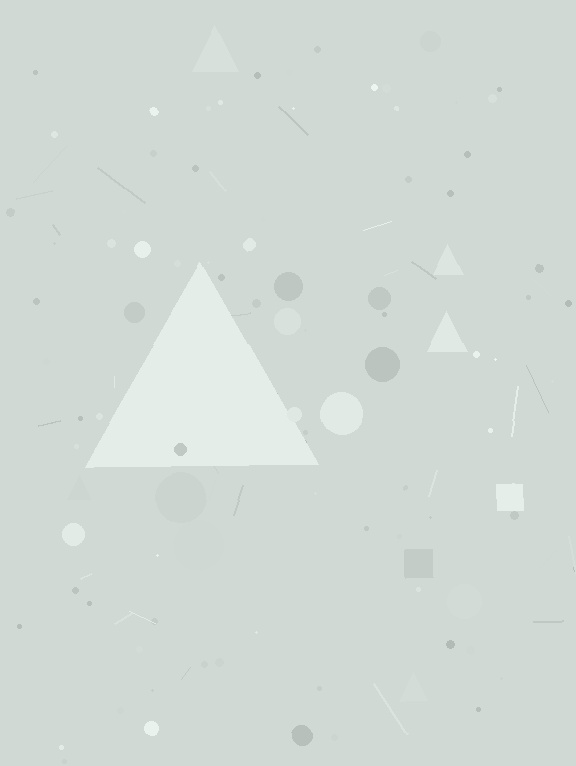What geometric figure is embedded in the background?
A triangle is embedded in the background.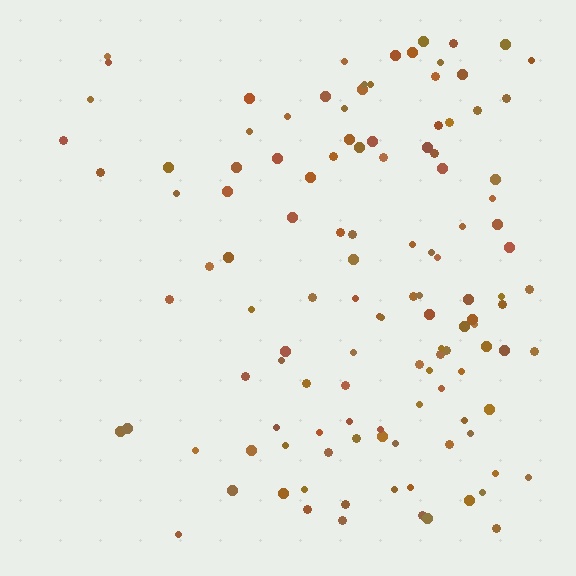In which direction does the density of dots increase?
From left to right, with the right side densest.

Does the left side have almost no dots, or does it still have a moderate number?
Still a moderate number, just noticeably fewer than the right.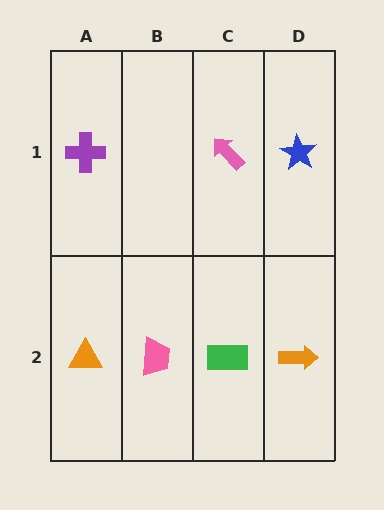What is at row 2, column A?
An orange triangle.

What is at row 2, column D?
An orange arrow.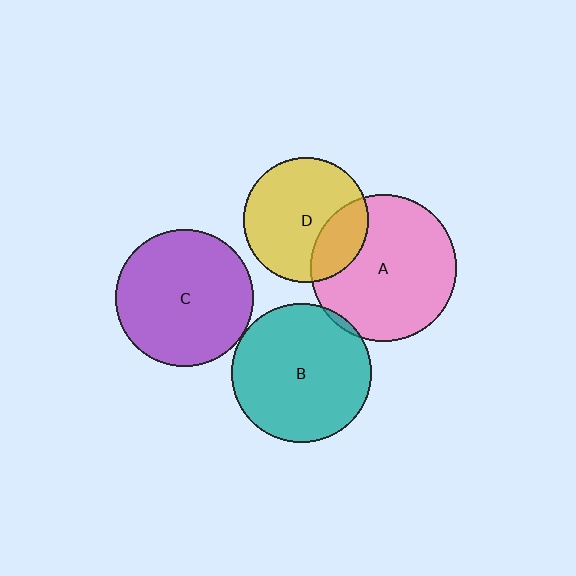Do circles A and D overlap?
Yes.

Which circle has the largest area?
Circle A (pink).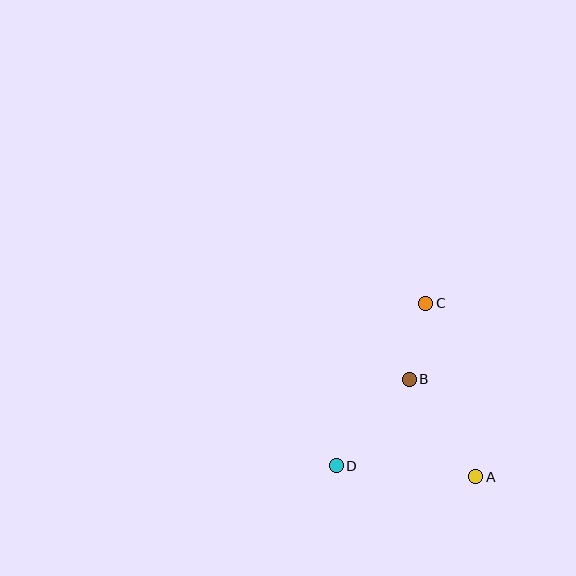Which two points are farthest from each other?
Points C and D are farthest from each other.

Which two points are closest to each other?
Points B and C are closest to each other.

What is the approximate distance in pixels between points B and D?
The distance between B and D is approximately 113 pixels.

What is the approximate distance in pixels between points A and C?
The distance between A and C is approximately 181 pixels.